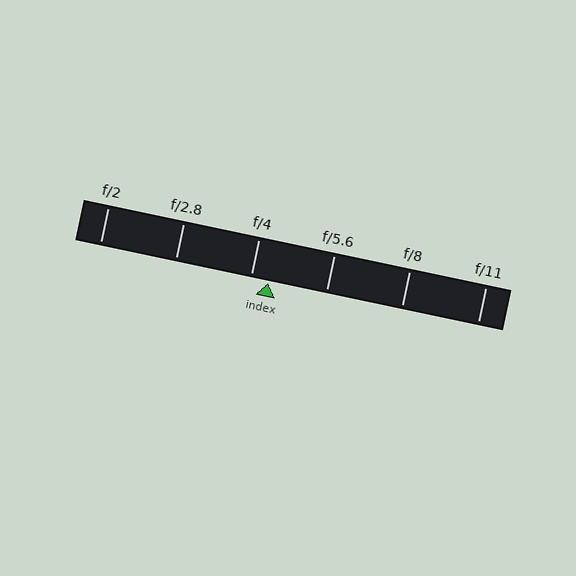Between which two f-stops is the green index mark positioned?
The index mark is between f/4 and f/5.6.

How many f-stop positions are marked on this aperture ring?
There are 6 f-stop positions marked.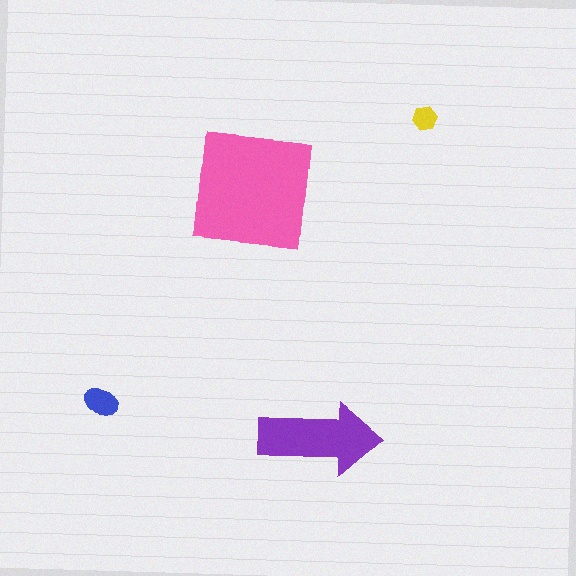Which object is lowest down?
The purple arrow is bottommost.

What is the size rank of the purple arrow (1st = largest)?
2nd.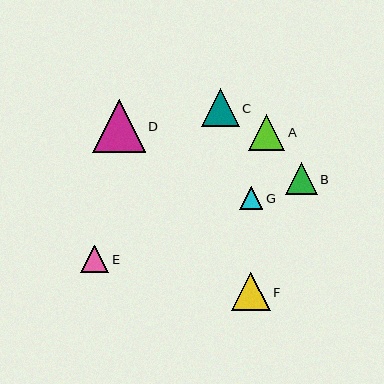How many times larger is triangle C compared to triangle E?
Triangle C is approximately 1.3 times the size of triangle E.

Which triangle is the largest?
Triangle D is the largest with a size of approximately 53 pixels.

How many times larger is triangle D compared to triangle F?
Triangle D is approximately 1.4 times the size of triangle F.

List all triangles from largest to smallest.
From largest to smallest: D, F, C, A, B, E, G.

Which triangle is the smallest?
Triangle G is the smallest with a size of approximately 23 pixels.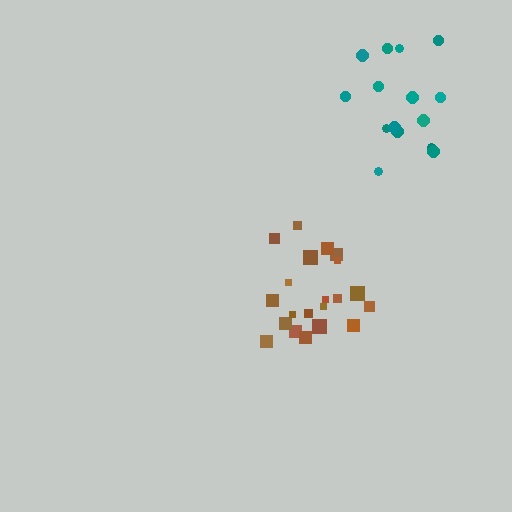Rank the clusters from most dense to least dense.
brown, teal.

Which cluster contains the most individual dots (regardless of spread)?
Brown (21).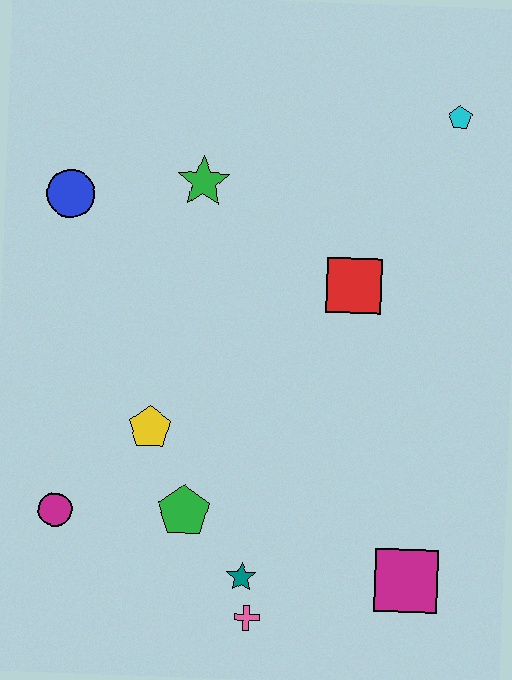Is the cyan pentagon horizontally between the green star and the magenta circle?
No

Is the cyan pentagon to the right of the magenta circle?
Yes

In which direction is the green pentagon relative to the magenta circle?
The green pentagon is to the right of the magenta circle.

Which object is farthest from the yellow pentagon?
The cyan pentagon is farthest from the yellow pentagon.